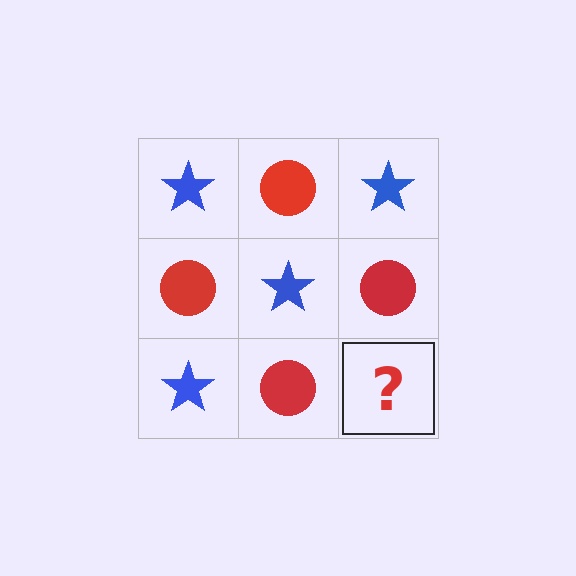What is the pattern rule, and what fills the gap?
The rule is that it alternates blue star and red circle in a checkerboard pattern. The gap should be filled with a blue star.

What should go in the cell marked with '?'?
The missing cell should contain a blue star.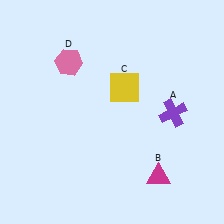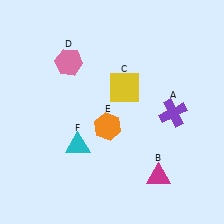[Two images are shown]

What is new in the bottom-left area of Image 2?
An orange hexagon (E) was added in the bottom-left area of Image 2.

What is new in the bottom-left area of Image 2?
A cyan triangle (F) was added in the bottom-left area of Image 2.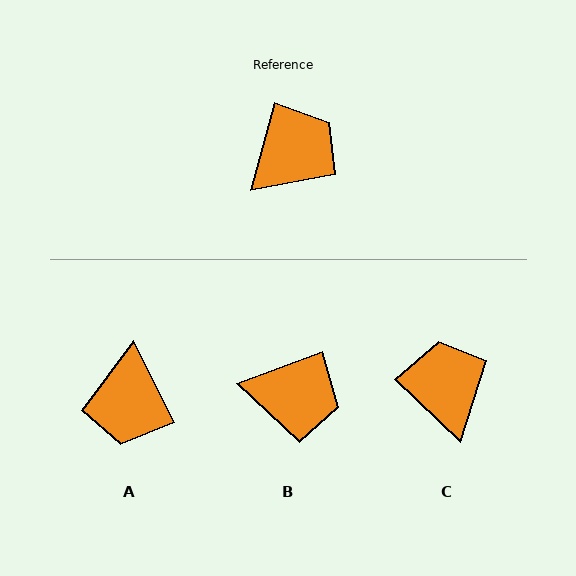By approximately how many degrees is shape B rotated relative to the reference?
Approximately 54 degrees clockwise.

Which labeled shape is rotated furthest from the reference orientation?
A, about 138 degrees away.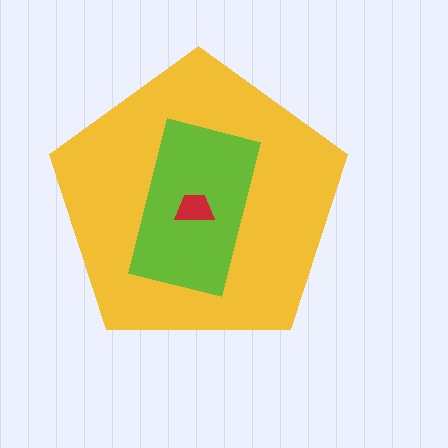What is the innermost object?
The red trapezoid.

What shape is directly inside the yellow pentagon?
The lime rectangle.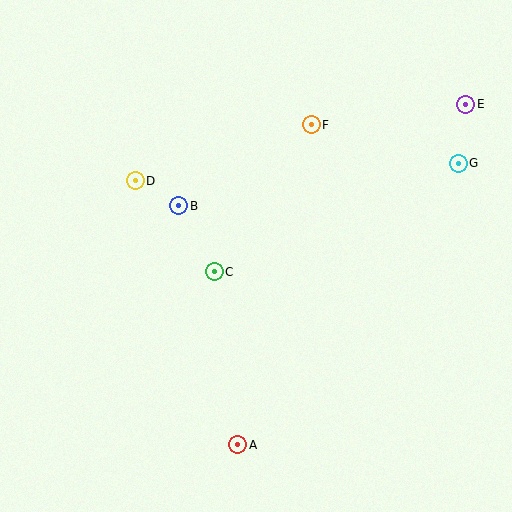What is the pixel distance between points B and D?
The distance between B and D is 50 pixels.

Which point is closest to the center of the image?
Point C at (214, 272) is closest to the center.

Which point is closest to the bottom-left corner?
Point A is closest to the bottom-left corner.